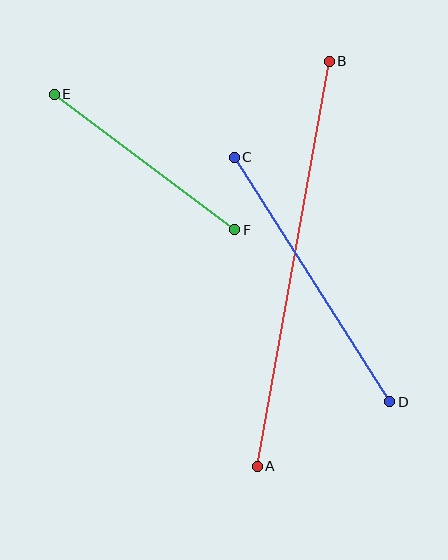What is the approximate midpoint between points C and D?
The midpoint is at approximately (312, 280) pixels.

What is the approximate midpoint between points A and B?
The midpoint is at approximately (293, 264) pixels.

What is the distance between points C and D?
The distance is approximately 290 pixels.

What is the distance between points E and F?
The distance is approximately 226 pixels.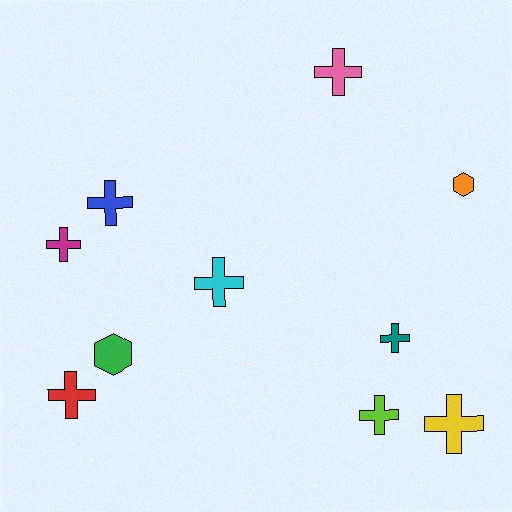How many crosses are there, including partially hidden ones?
There are 8 crosses.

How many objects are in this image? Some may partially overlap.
There are 10 objects.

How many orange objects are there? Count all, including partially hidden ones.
There is 1 orange object.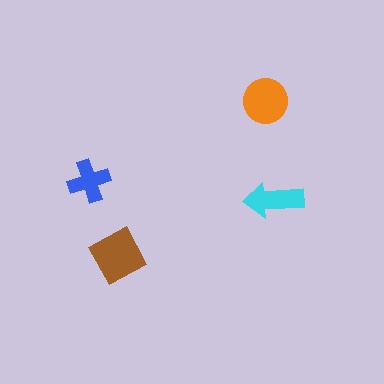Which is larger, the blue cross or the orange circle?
The orange circle.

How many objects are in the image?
There are 4 objects in the image.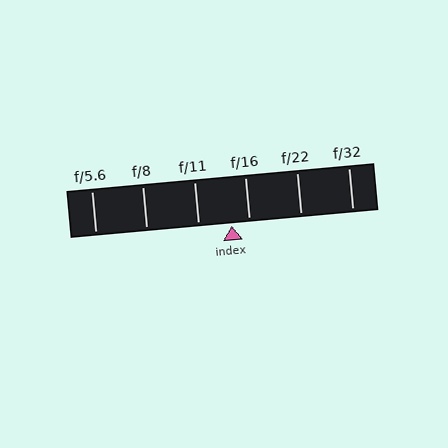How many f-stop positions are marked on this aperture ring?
There are 6 f-stop positions marked.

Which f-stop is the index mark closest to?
The index mark is closest to f/16.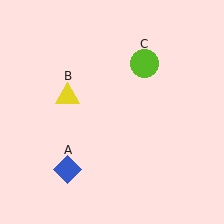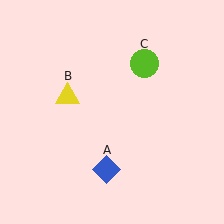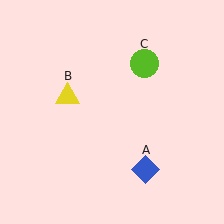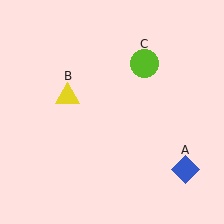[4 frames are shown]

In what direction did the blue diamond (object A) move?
The blue diamond (object A) moved right.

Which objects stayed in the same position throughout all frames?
Yellow triangle (object B) and lime circle (object C) remained stationary.